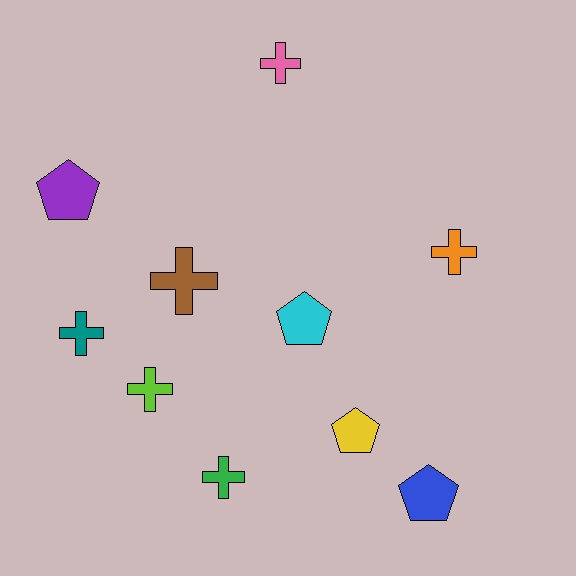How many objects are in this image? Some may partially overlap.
There are 10 objects.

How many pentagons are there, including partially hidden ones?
There are 4 pentagons.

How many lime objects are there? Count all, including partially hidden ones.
There is 1 lime object.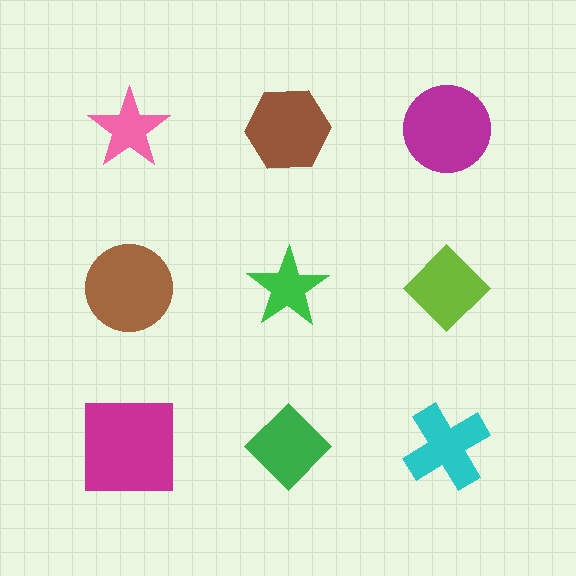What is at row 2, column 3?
A lime diamond.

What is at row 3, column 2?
A green diamond.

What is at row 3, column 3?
A cyan cross.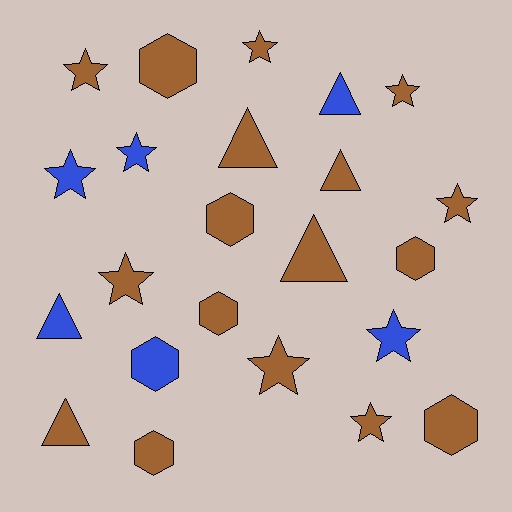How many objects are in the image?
There are 23 objects.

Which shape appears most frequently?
Star, with 10 objects.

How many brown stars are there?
There are 7 brown stars.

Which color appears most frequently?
Brown, with 17 objects.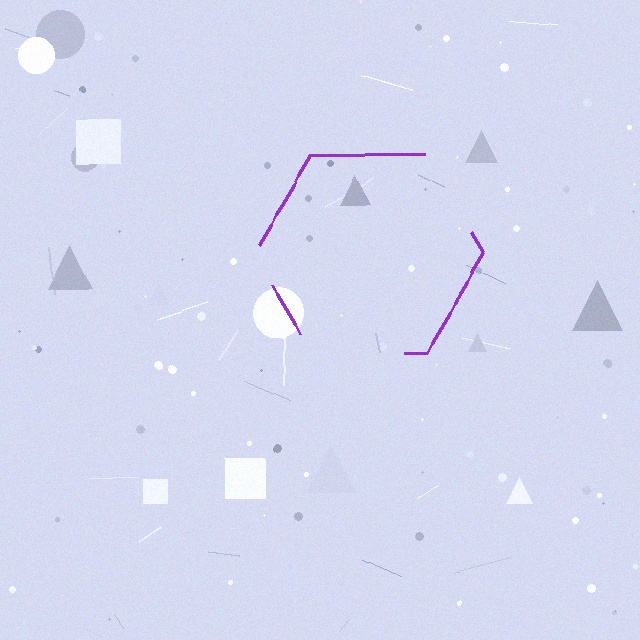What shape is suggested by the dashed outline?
The dashed outline suggests a hexagon.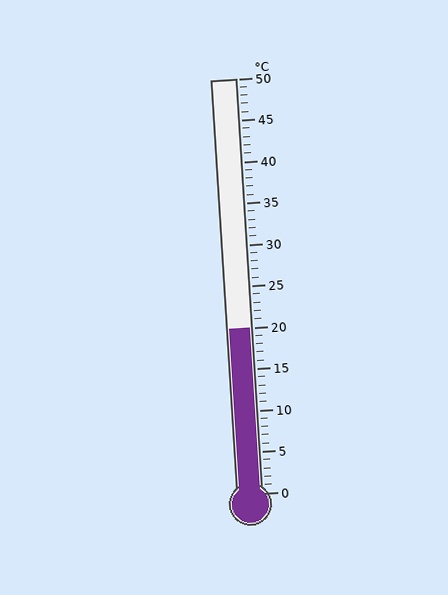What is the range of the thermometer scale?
The thermometer scale ranges from 0°C to 50°C.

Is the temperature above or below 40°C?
The temperature is below 40°C.